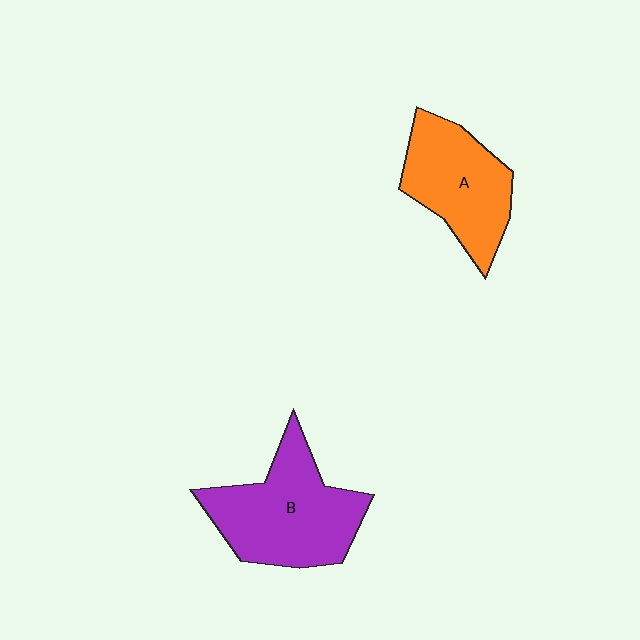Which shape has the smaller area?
Shape A (orange).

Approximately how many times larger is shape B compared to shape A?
Approximately 1.3 times.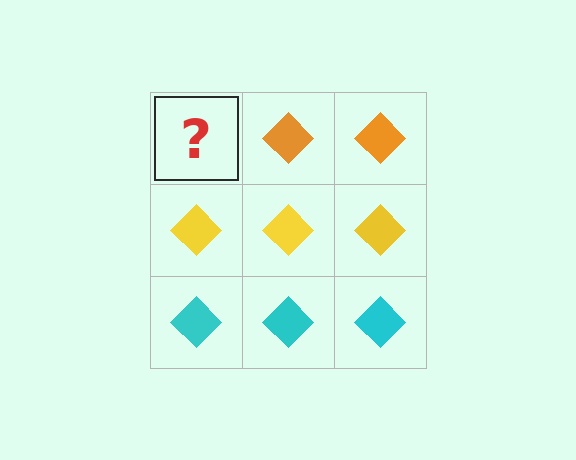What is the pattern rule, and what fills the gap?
The rule is that each row has a consistent color. The gap should be filled with an orange diamond.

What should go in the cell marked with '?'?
The missing cell should contain an orange diamond.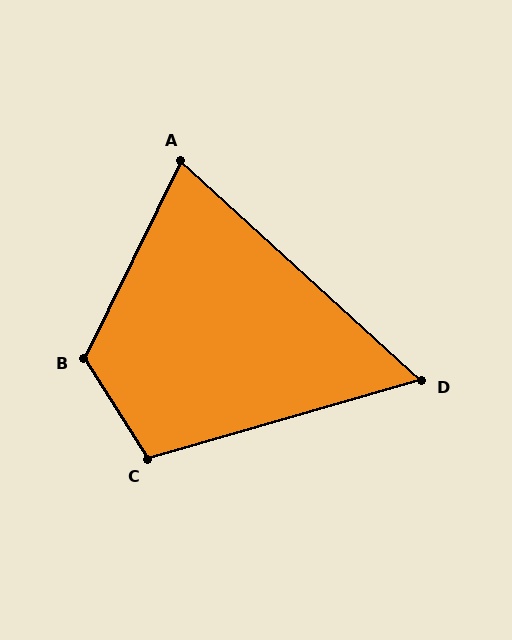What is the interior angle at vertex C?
Approximately 106 degrees (obtuse).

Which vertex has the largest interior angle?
B, at approximately 122 degrees.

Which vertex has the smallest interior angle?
D, at approximately 58 degrees.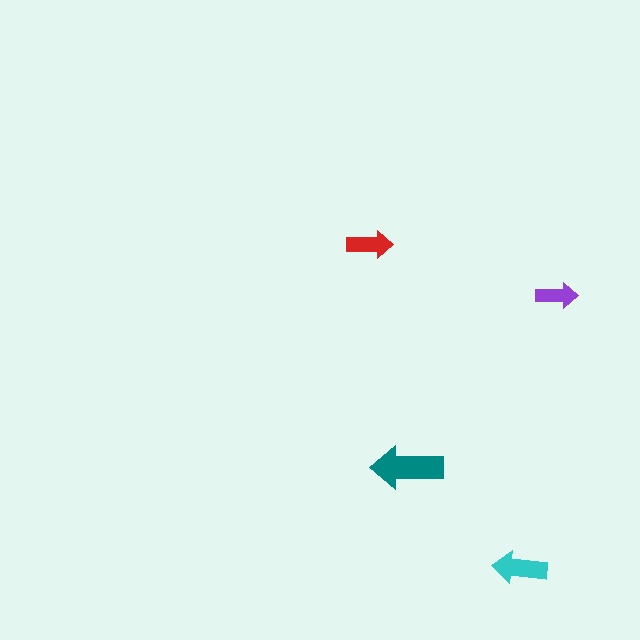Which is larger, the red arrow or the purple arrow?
The red one.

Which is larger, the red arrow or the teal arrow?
The teal one.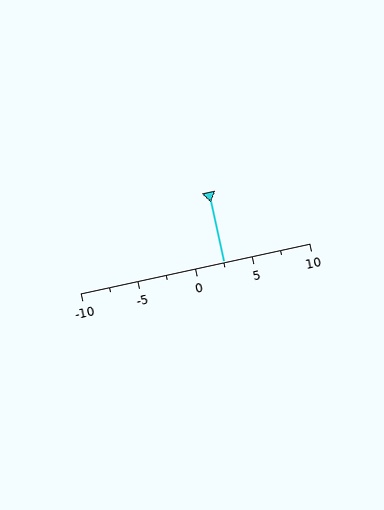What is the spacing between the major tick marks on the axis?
The major ticks are spaced 5 apart.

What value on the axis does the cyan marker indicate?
The marker indicates approximately 2.5.